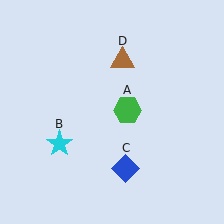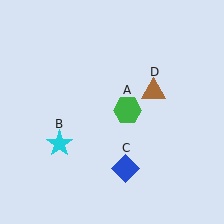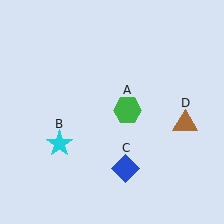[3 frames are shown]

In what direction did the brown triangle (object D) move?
The brown triangle (object D) moved down and to the right.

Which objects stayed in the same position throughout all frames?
Green hexagon (object A) and cyan star (object B) and blue diamond (object C) remained stationary.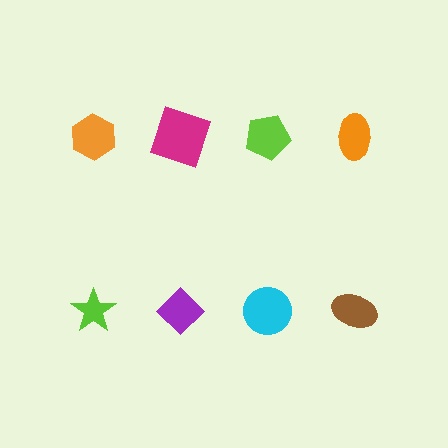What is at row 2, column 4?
A brown ellipse.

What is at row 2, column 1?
A lime star.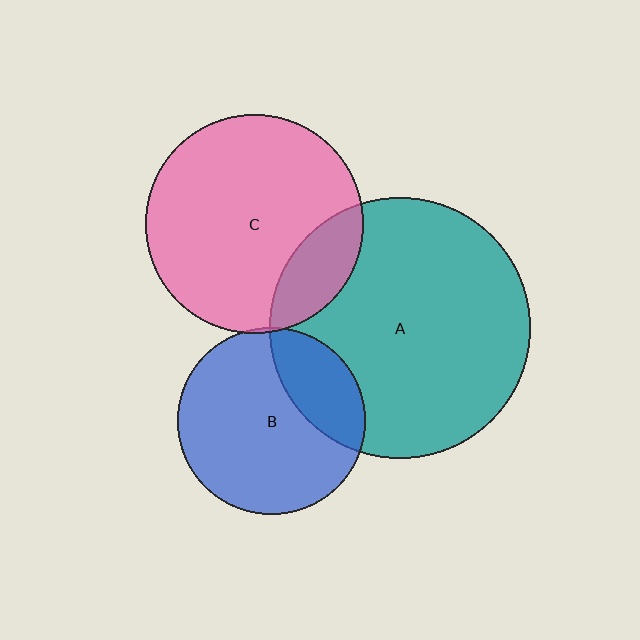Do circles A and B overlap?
Yes.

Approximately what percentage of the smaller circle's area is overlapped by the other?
Approximately 25%.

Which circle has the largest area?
Circle A (teal).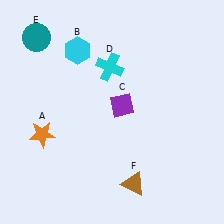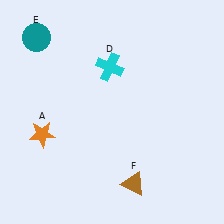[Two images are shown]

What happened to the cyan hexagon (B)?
The cyan hexagon (B) was removed in Image 2. It was in the top-left area of Image 1.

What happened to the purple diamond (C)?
The purple diamond (C) was removed in Image 2. It was in the top-right area of Image 1.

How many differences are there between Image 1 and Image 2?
There are 2 differences between the two images.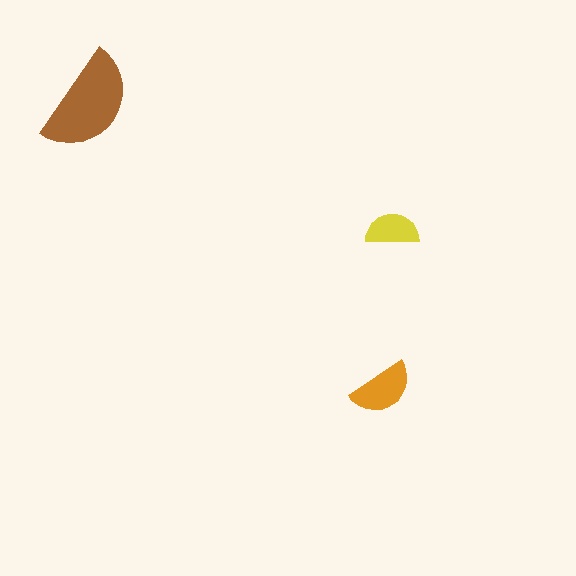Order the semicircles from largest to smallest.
the brown one, the orange one, the yellow one.